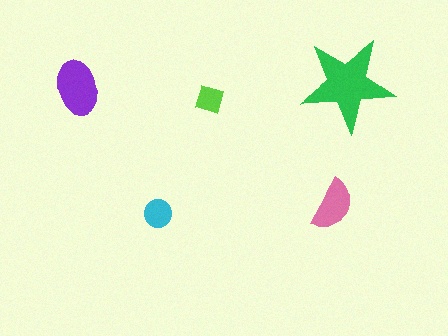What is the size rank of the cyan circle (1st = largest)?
4th.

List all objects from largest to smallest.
The green star, the purple ellipse, the pink semicircle, the cyan circle, the lime diamond.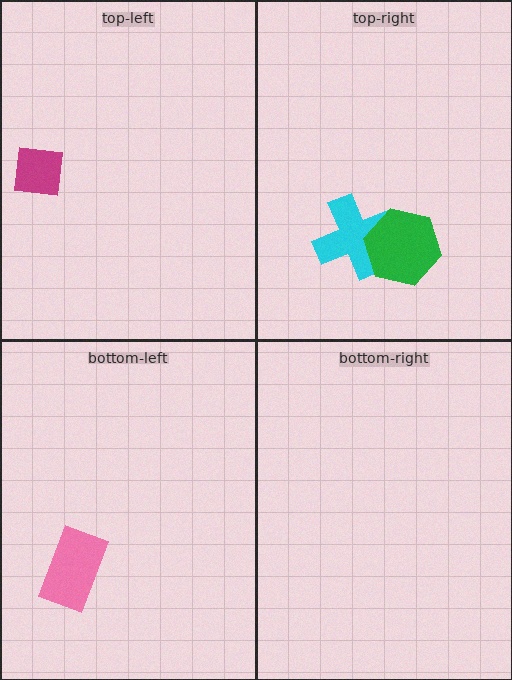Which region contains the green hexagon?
The top-right region.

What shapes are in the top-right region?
The cyan cross, the green hexagon.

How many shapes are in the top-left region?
1.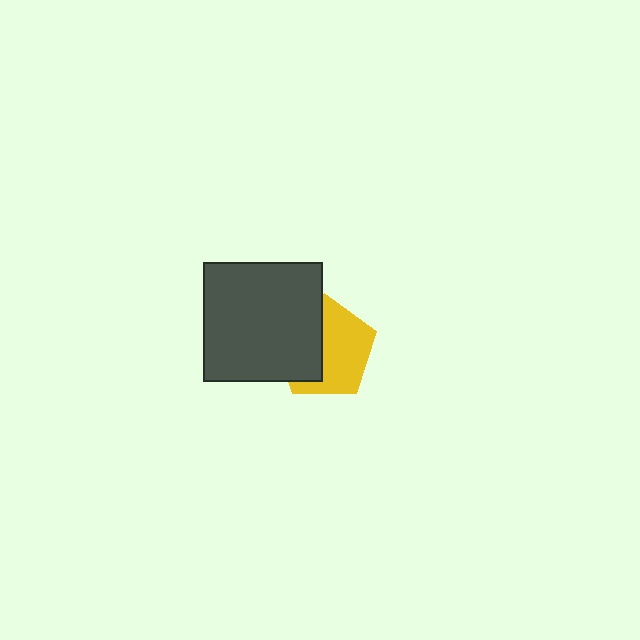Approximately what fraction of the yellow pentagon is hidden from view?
Roughly 43% of the yellow pentagon is hidden behind the dark gray square.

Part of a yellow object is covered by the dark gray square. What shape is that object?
It is a pentagon.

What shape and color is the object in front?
The object in front is a dark gray square.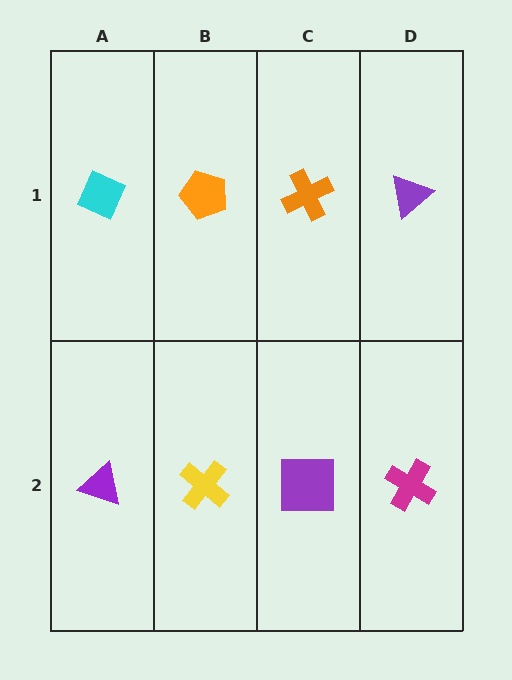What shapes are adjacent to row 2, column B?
An orange pentagon (row 1, column B), a purple triangle (row 2, column A), a purple square (row 2, column C).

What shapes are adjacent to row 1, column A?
A purple triangle (row 2, column A), an orange pentagon (row 1, column B).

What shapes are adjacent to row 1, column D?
A magenta cross (row 2, column D), an orange cross (row 1, column C).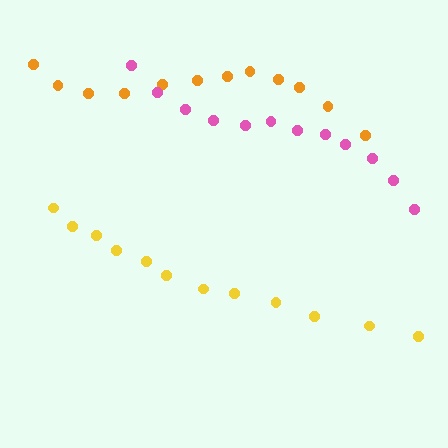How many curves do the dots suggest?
There are 3 distinct paths.